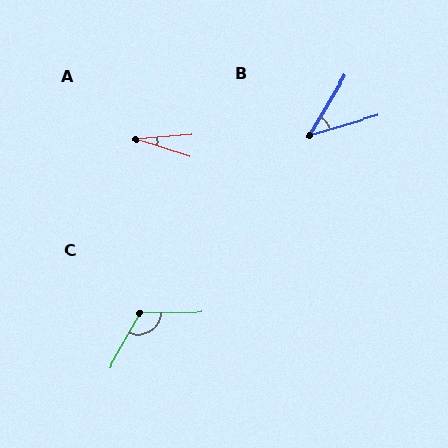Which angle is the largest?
C, at approximately 120 degrees.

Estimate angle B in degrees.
Approximately 44 degrees.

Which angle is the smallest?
A, at approximately 23 degrees.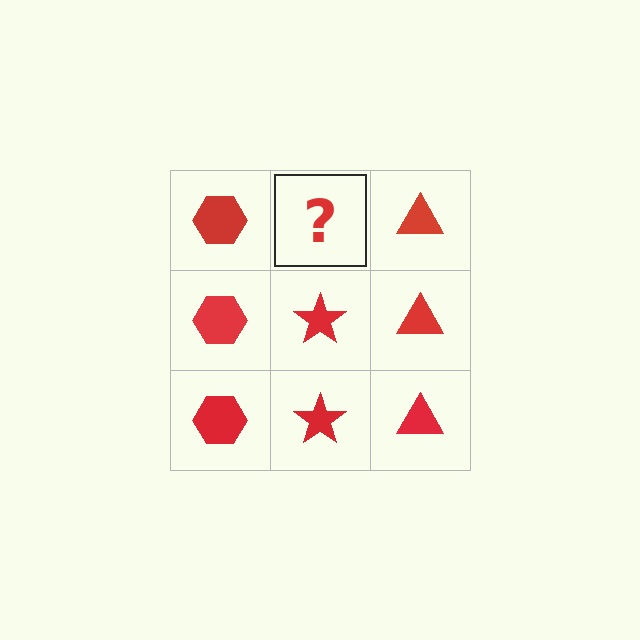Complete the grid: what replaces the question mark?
The question mark should be replaced with a red star.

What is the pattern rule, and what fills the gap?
The rule is that each column has a consistent shape. The gap should be filled with a red star.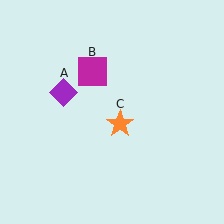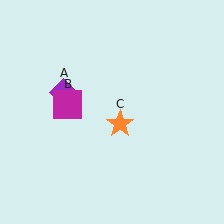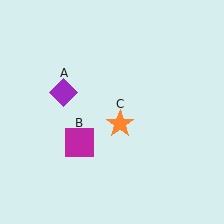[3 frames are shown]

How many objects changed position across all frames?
1 object changed position: magenta square (object B).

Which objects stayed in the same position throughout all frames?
Purple diamond (object A) and orange star (object C) remained stationary.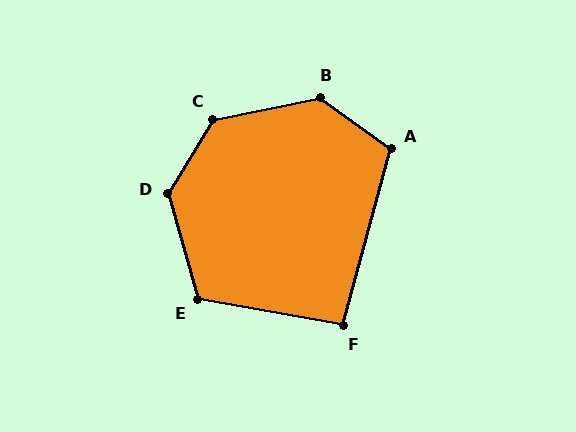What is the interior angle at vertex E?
Approximately 116 degrees (obtuse).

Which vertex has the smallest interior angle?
F, at approximately 95 degrees.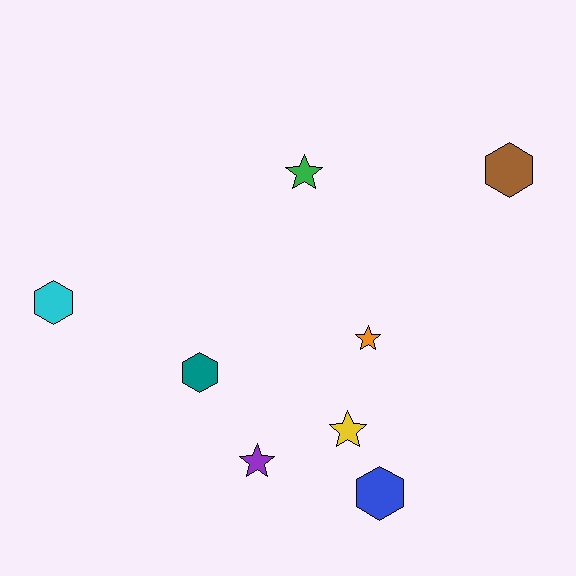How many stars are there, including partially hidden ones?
There are 4 stars.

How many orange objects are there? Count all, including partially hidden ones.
There is 1 orange object.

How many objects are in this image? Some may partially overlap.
There are 8 objects.